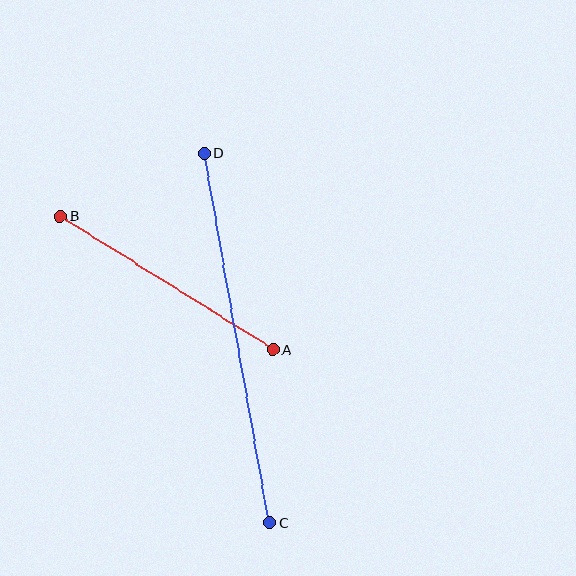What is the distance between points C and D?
The distance is approximately 374 pixels.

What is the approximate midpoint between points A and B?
The midpoint is at approximately (167, 283) pixels.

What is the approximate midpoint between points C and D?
The midpoint is at approximately (237, 338) pixels.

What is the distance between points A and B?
The distance is approximately 251 pixels.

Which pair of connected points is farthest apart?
Points C and D are farthest apart.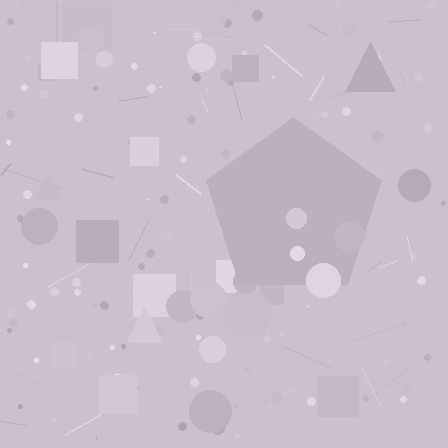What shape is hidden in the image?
A pentagon is hidden in the image.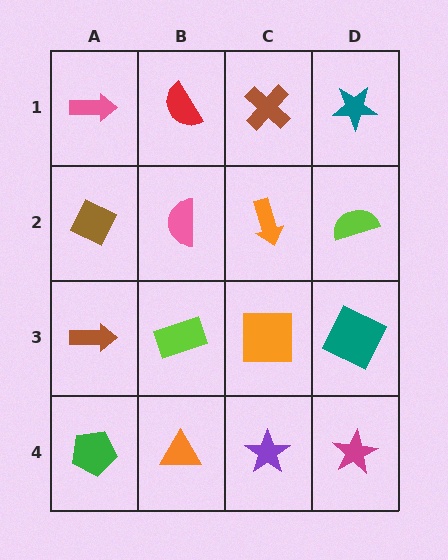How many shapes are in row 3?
4 shapes.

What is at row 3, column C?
An orange square.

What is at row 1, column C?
A brown cross.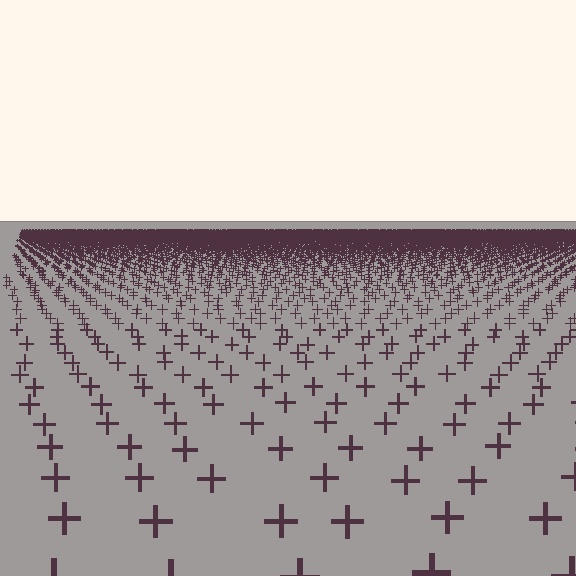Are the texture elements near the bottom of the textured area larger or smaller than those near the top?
Larger. Near the bottom, elements are closer to the viewer and appear at a bigger on-screen size.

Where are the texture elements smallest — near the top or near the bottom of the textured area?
Near the top.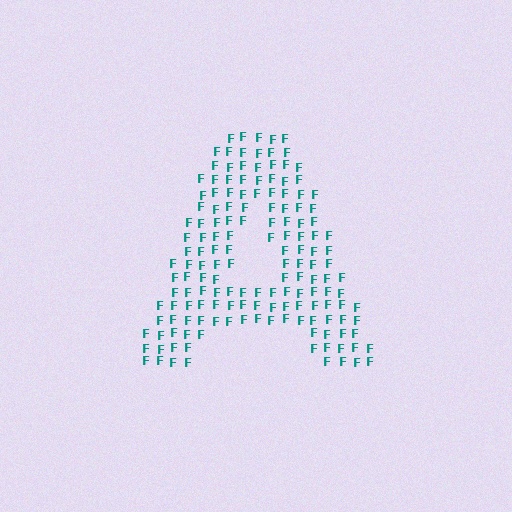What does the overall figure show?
The overall figure shows the letter A.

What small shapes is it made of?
It is made of small letter F's.